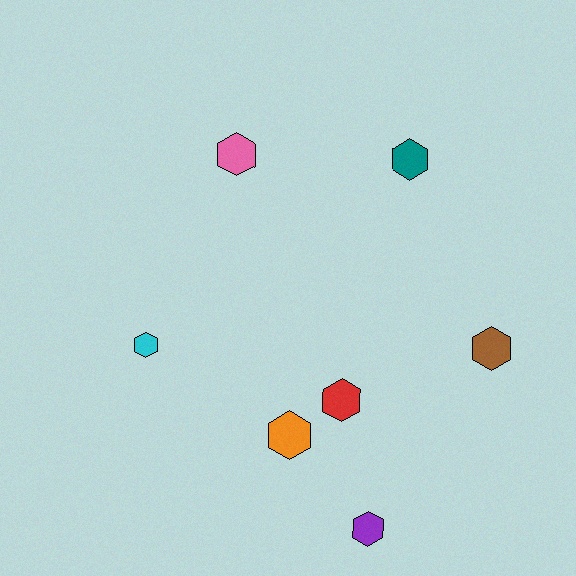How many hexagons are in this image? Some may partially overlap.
There are 7 hexagons.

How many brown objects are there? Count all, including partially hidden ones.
There is 1 brown object.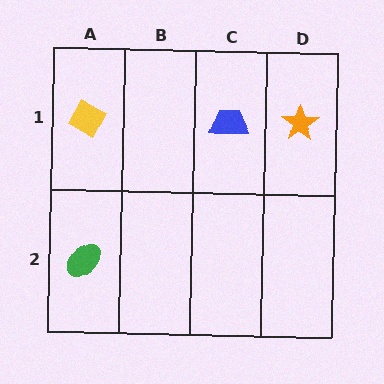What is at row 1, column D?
An orange star.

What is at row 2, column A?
A green ellipse.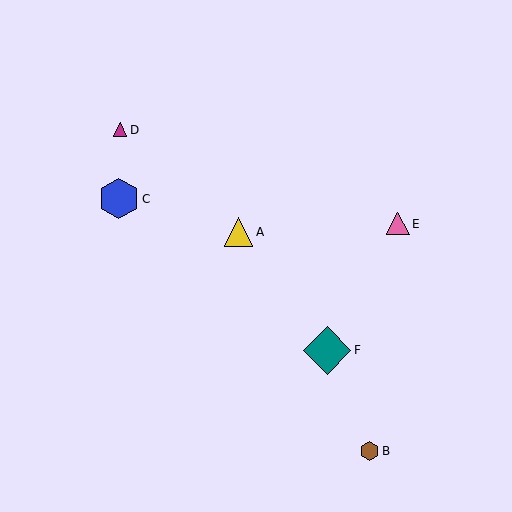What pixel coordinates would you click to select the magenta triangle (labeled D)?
Click at (120, 130) to select the magenta triangle D.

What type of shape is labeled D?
Shape D is a magenta triangle.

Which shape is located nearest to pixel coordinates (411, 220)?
The pink triangle (labeled E) at (398, 224) is nearest to that location.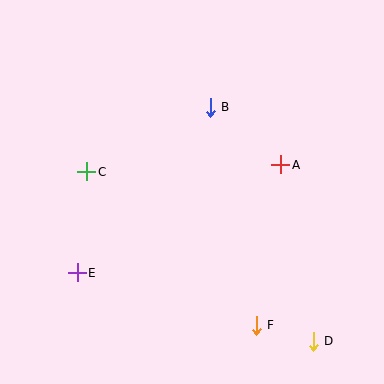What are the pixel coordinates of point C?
Point C is at (87, 172).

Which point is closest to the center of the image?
Point B at (210, 107) is closest to the center.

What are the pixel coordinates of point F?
Point F is at (256, 325).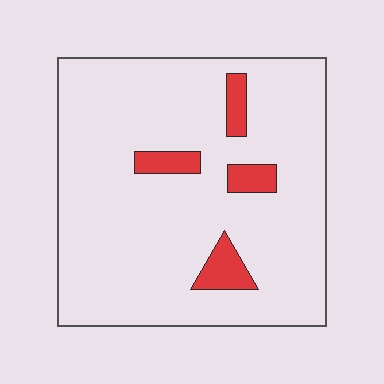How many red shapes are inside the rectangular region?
4.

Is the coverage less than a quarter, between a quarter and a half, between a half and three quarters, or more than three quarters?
Less than a quarter.